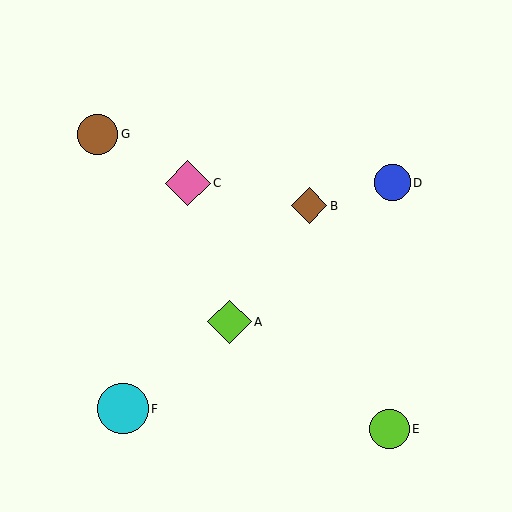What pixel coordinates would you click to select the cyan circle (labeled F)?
Click at (123, 409) to select the cyan circle F.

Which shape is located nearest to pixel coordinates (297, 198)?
The brown diamond (labeled B) at (309, 206) is nearest to that location.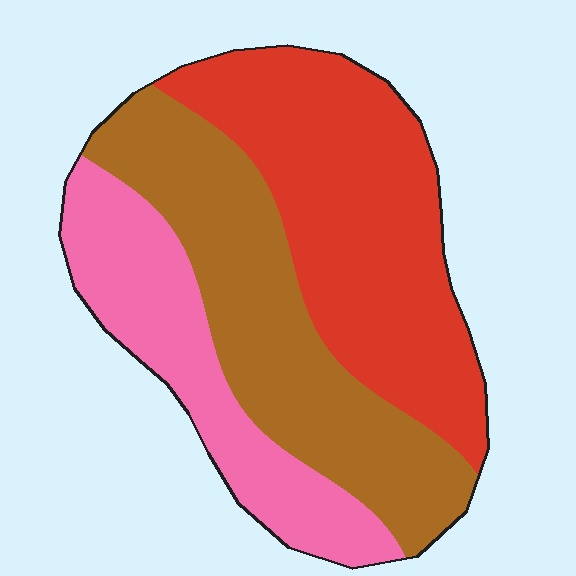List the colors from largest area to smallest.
From largest to smallest: red, brown, pink.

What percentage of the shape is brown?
Brown takes up between a quarter and a half of the shape.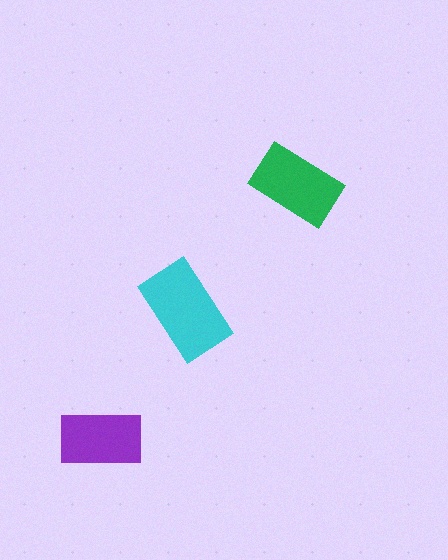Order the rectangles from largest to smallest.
the cyan one, the green one, the purple one.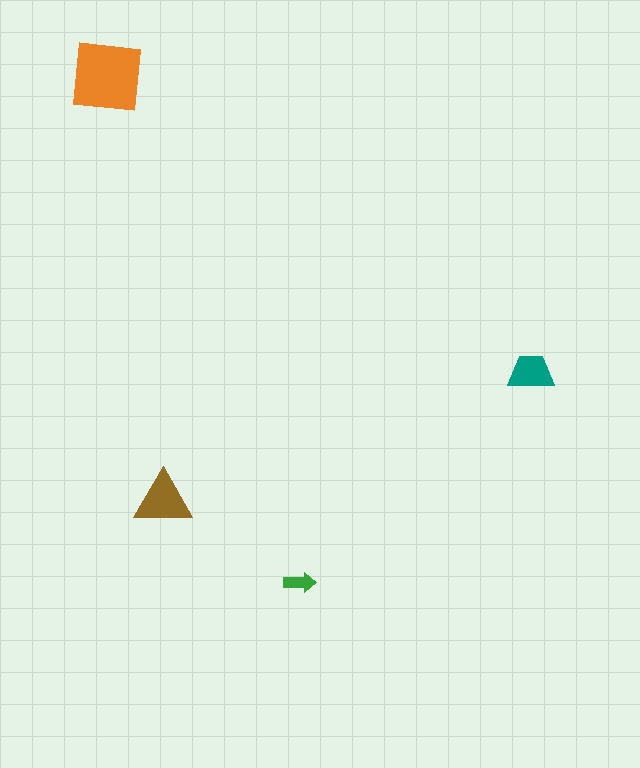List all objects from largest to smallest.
The orange square, the brown triangle, the teal trapezoid, the green arrow.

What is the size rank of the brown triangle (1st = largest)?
2nd.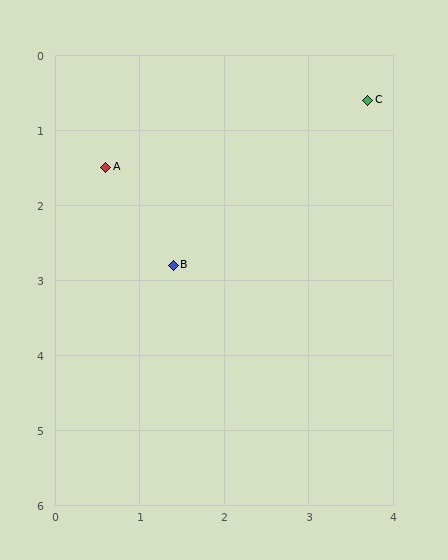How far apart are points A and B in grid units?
Points A and B are about 1.5 grid units apart.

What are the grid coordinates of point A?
Point A is at approximately (0.6, 1.5).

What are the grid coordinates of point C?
Point C is at approximately (3.7, 0.6).